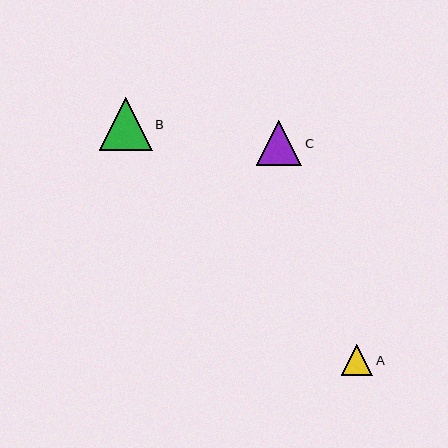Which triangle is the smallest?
Triangle A is the smallest with a size of approximately 31 pixels.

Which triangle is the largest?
Triangle B is the largest with a size of approximately 53 pixels.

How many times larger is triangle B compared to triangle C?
Triangle B is approximately 1.2 times the size of triangle C.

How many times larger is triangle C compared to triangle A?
Triangle C is approximately 1.5 times the size of triangle A.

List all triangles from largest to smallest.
From largest to smallest: B, C, A.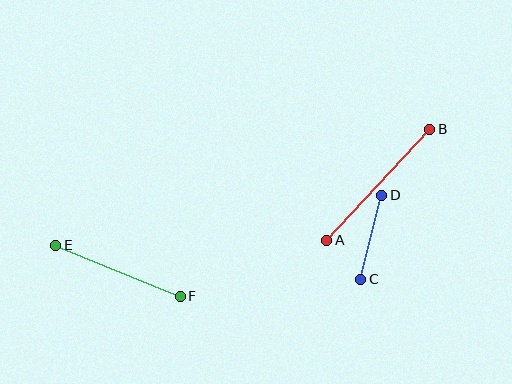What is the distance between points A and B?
The distance is approximately 151 pixels.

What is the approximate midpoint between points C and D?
The midpoint is at approximately (371, 237) pixels.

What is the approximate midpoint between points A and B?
The midpoint is at approximately (378, 185) pixels.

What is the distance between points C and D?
The distance is approximately 86 pixels.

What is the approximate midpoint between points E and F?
The midpoint is at approximately (118, 271) pixels.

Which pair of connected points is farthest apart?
Points A and B are farthest apart.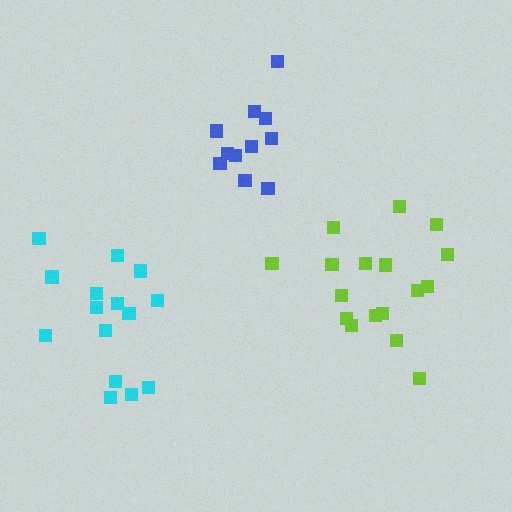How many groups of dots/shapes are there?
There are 3 groups.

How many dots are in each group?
Group 1: 11 dots, Group 2: 15 dots, Group 3: 17 dots (43 total).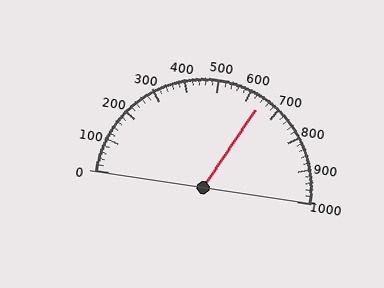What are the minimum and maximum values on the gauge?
The gauge ranges from 0 to 1000.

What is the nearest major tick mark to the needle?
The nearest major tick mark is 600.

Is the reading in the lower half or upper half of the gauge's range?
The reading is in the upper half of the range (0 to 1000).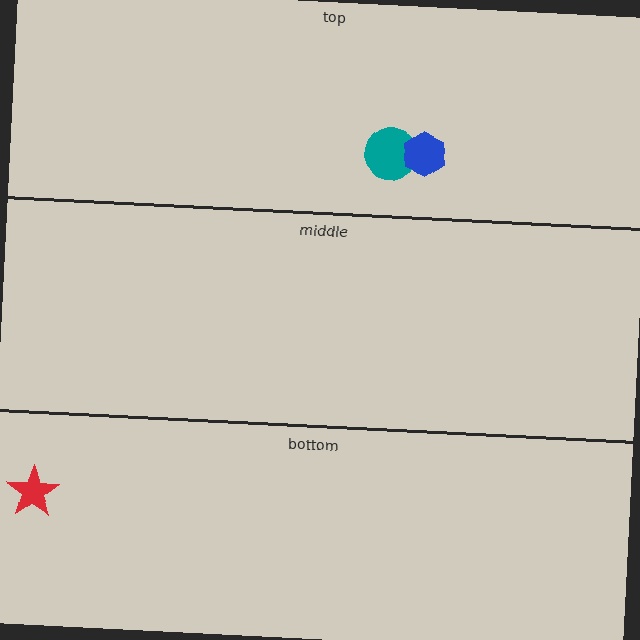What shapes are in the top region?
The teal circle, the blue hexagon.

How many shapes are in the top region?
2.